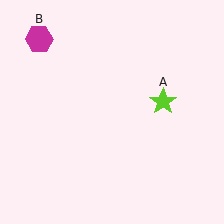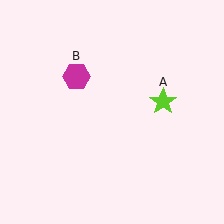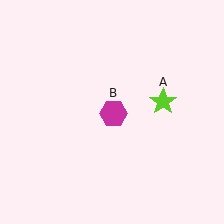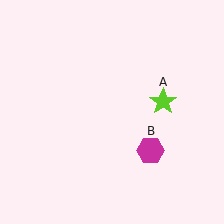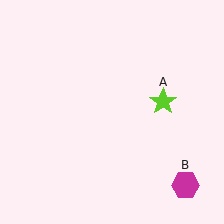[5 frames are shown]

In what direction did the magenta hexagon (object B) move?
The magenta hexagon (object B) moved down and to the right.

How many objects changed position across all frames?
1 object changed position: magenta hexagon (object B).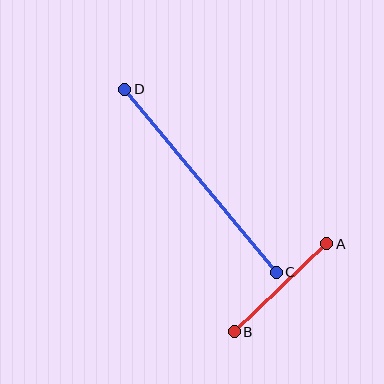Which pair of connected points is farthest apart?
Points C and D are farthest apart.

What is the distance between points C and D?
The distance is approximately 237 pixels.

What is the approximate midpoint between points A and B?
The midpoint is at approximately (280, 288) pixels.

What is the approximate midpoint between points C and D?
The midpoint is at approximately (200, 181) pixels.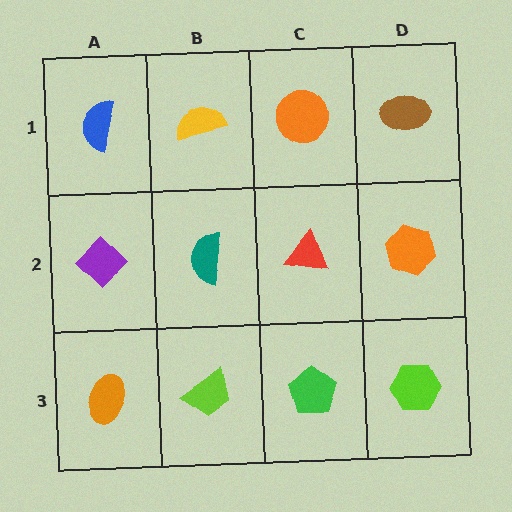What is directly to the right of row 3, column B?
A green pentagon.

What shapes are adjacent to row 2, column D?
A brown ellipse (row 1, column D), a lime hexagon (row 3, column D), a red triangle (row 2, column C).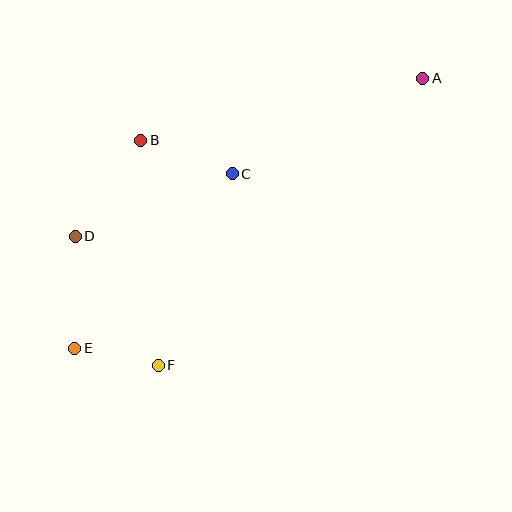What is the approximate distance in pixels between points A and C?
The distance between A and C is approximately 213 pixels.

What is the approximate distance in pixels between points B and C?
The distance between B and C is approximately 97 pixels.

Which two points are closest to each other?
Points E and F are closest to each other.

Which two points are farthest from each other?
Points A and E are farthest from each other.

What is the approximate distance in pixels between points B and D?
The distance between B and D is approximately 116 pixels.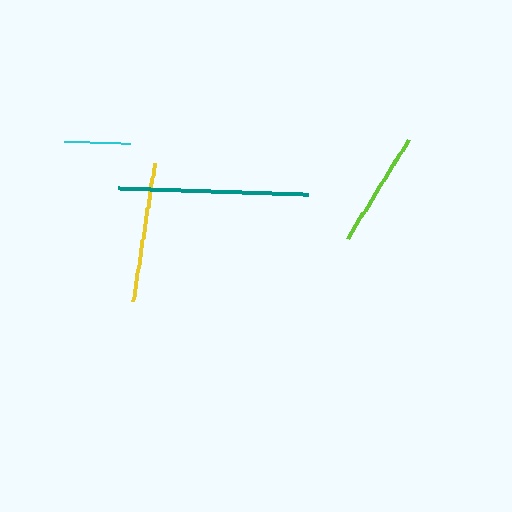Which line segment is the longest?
The teal line is the longest at approximately 191 pixels.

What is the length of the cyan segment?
The cyan segment is approximately 67 pixels long.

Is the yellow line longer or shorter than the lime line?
The yellow line is longer than the lime line.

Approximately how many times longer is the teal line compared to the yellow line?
The teal line is approximately 1.4 times the length of the yellow line.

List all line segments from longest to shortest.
From longest to shortest: teal, yellow, lime, cyan.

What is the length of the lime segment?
The lime segment is approximately 116 pixels long.